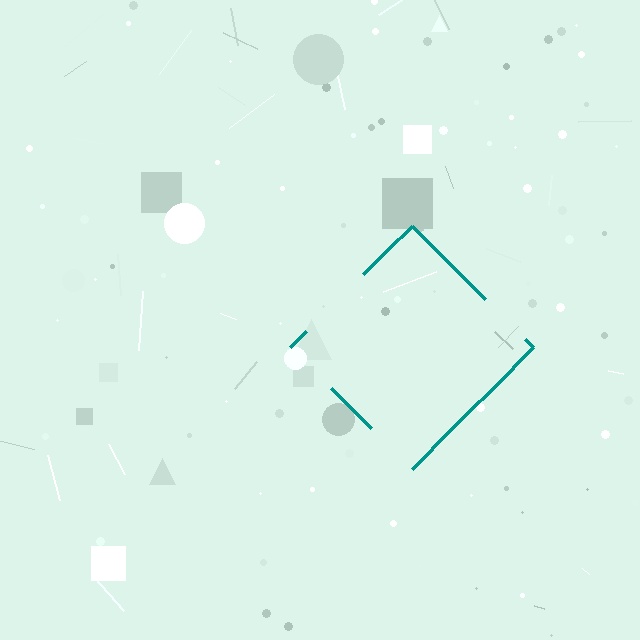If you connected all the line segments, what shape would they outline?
They would outline a diamond.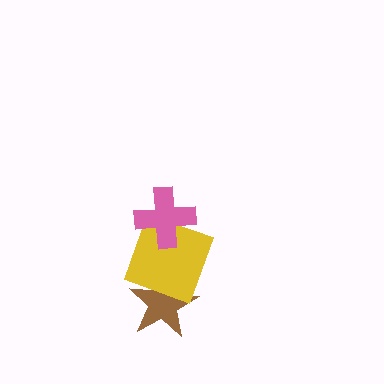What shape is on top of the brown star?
The yellow square is on top of the brown star.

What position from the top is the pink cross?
The pink cross is 1st from the top.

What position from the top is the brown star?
The brown star is 3rd from the top.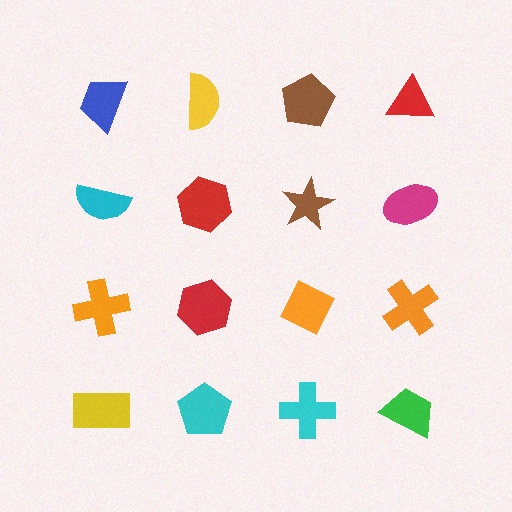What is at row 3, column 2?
A red hexagon.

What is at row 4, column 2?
A cyan pentagon.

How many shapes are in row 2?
4 shapes.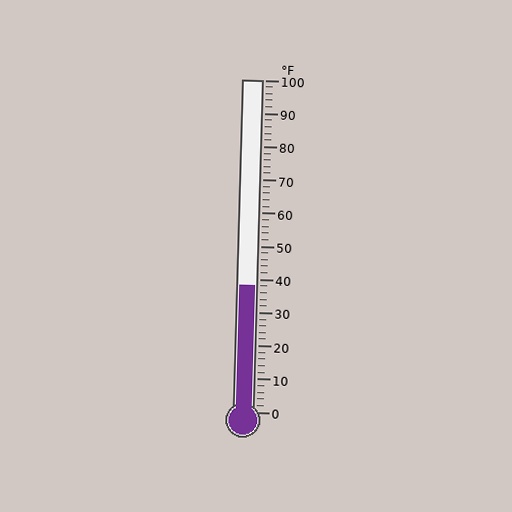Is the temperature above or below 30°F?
The temperature is above 30°F.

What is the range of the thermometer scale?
The thermometer scale ranges from 0°F to 100°F.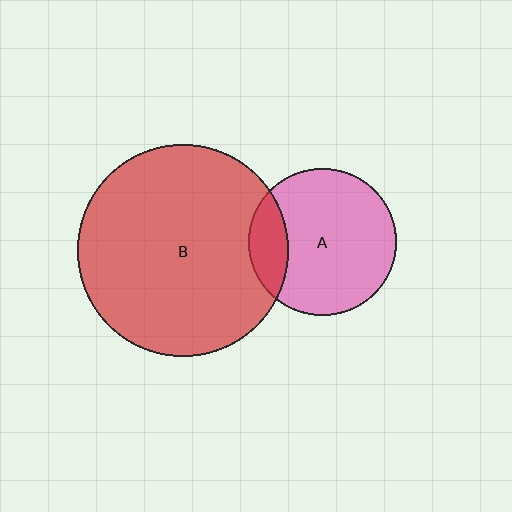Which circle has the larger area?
Circle B (red).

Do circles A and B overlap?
Yes.